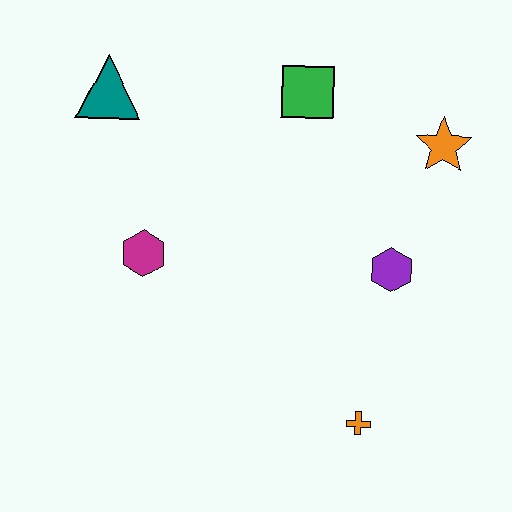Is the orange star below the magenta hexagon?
No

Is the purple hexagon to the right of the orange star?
No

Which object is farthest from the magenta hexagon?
The orange star is farthest from the magenta hexagon.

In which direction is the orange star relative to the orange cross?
The orange star is above the orange cross.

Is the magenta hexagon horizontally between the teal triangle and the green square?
Yes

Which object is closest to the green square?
The orange star is closest to the green square.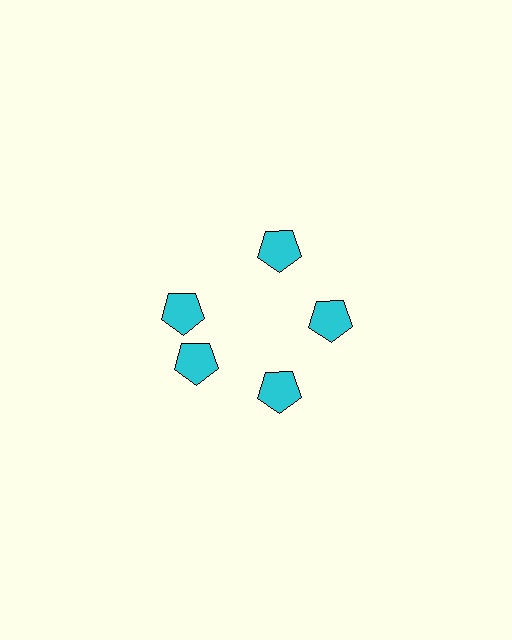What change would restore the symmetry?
The symmetry would be restored by rotating it back into even spacing with its neighbors so that all 5 pentagons sit at equal angles and equal distance from the center.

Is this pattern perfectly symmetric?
No. The 5 cyan pentagons are arranged in a ring, but one element near the 10 o'clock position is rotated out of alignment along the ring, breaking the 5-fold rotational symmetry.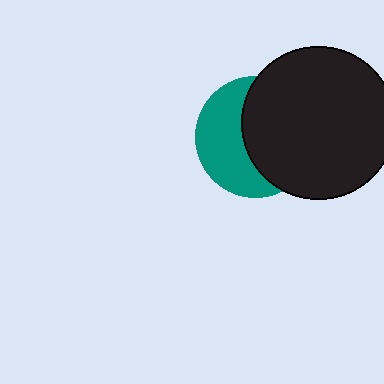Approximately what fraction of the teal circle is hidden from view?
Roughly 54% of the teal circle is hidden behind the black circle.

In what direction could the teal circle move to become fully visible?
The teal circle could move left. That would shift it out from behind the black circle entirely.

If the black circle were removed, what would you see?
You would see the complete teal circle.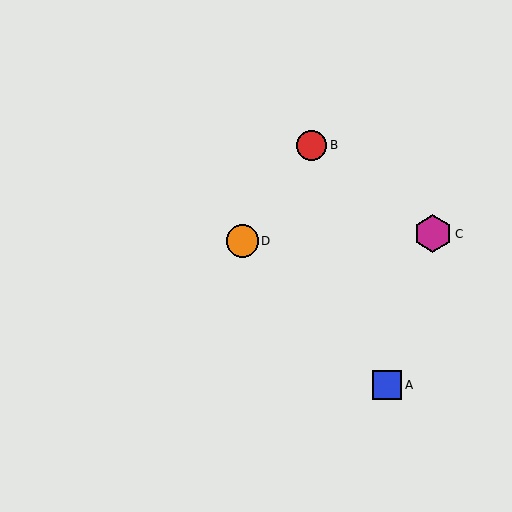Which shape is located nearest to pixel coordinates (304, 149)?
The red circle (labeled B) at (312, 145) is nearest to that location.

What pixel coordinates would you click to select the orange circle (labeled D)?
Click at (242, 241) to select the orange circle D.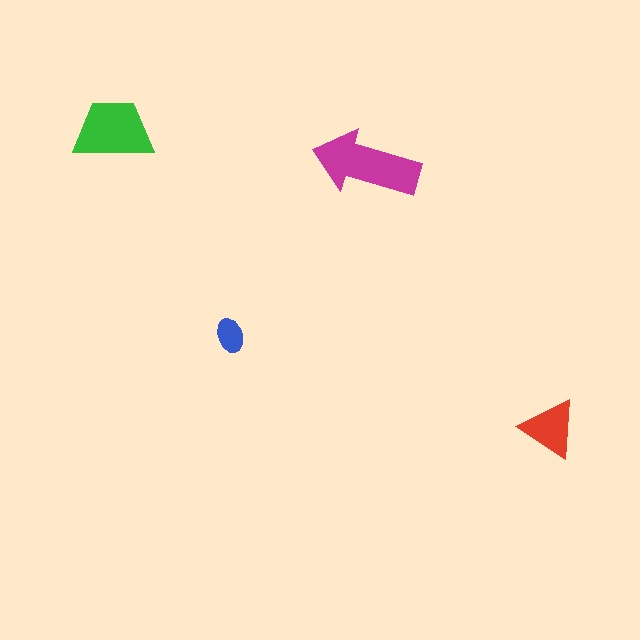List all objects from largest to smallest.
The magenta arrow, the green trapezoid, the red triangle, the blue ellipse.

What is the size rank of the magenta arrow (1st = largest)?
1st.